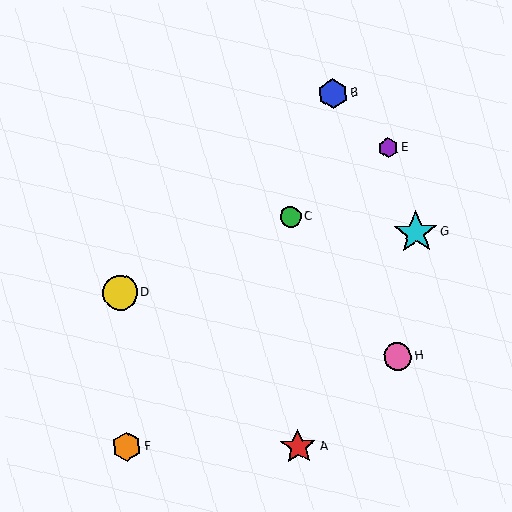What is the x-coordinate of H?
Object H is at x≈398.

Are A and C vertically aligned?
Yes, both are at x≈298.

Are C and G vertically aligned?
No, C is at x≈290 and G is at x≈416.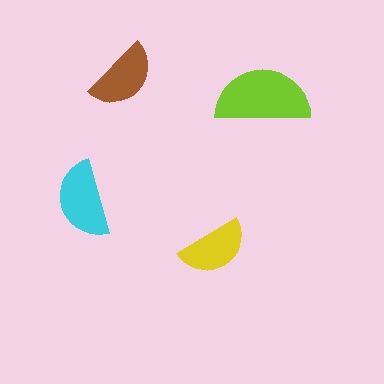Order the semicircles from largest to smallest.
the lime one, the cyan one, the brown one, the yellow one.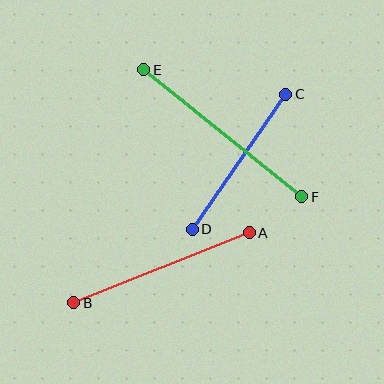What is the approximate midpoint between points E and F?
The midpoint is at approximately (223, 133) pixels.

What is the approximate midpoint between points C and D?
The midpoint is at approximately (239, 162) pixels.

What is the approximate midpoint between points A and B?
The midpoint is at approximately (162, 268) pixels.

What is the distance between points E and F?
The distance is approximately 202 pixels.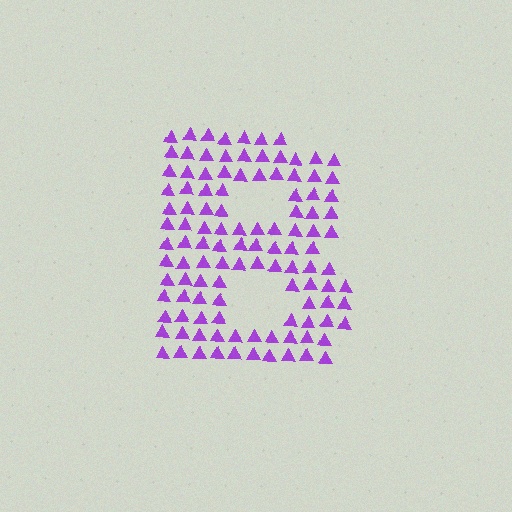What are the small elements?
The small elements are triangles.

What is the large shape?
The large shape is the letter B.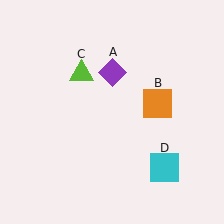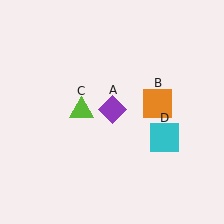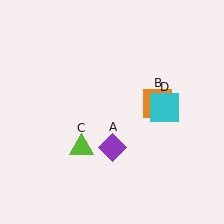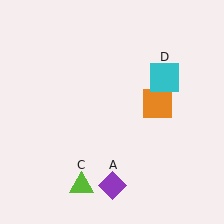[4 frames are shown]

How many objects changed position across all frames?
3 objects changed position: purple diamond (object A), lime triangle (object C), cyan square (object D).